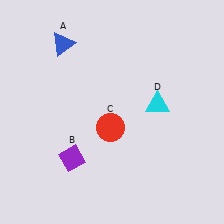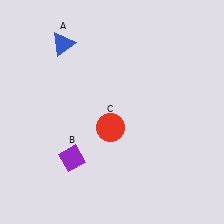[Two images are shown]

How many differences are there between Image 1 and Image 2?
There is 1 difference between the two images.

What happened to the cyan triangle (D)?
The cyan triangle (D) was removed in Image 2. It was in the top-right area of Image 1.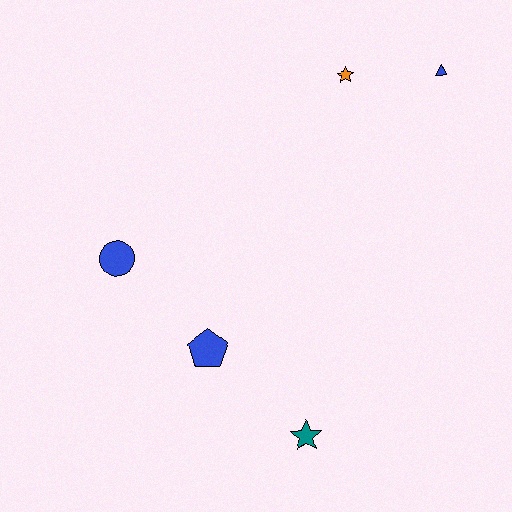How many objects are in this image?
There are 5 objects.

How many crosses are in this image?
There are no crosses.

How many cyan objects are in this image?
There are no cyan objects.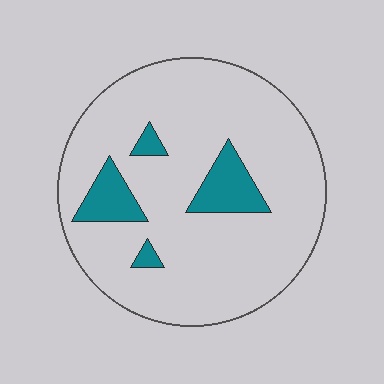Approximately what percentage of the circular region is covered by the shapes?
Approximately 15%.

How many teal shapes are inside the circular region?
4.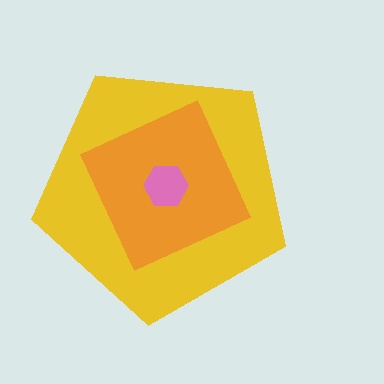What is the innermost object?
The pink hexagon.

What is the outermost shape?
The yellow pentagon.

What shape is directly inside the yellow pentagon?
The orange diamond.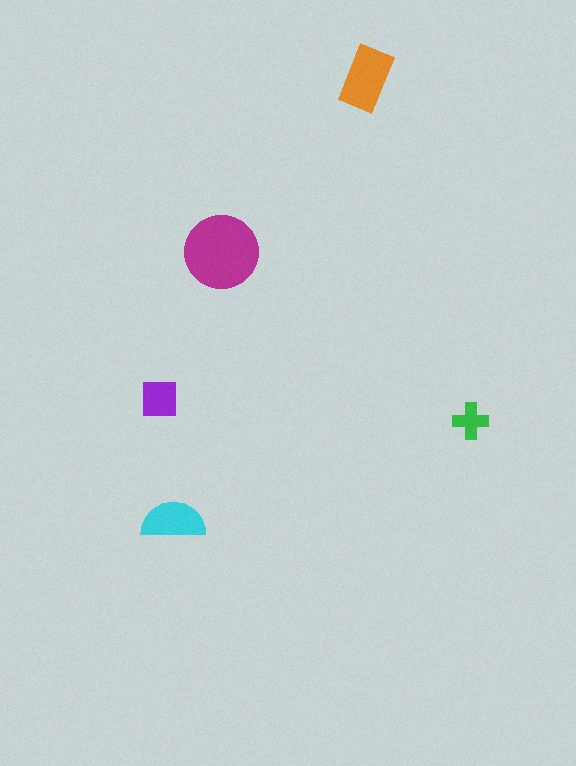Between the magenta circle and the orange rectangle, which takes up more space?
The magenta circle.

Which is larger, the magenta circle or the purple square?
The magenta circle.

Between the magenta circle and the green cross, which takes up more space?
The magenta circle.